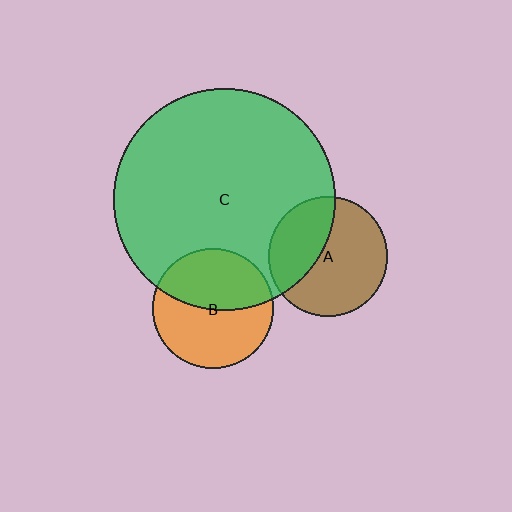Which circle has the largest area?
Circle C (green).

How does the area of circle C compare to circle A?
Approximately 3.5 times.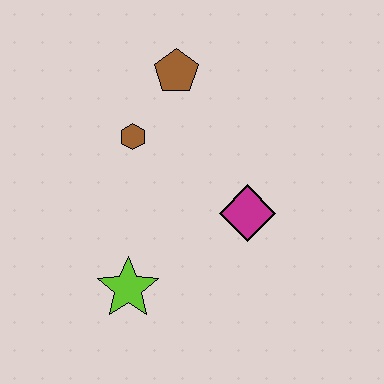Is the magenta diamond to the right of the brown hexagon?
Yes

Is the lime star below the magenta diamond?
Yes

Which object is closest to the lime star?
The magenta diamond is closest to the lime star.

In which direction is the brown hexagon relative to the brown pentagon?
The brown hexagon is below the brown pentagon.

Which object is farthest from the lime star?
The brown pentagon is farthest from the lime star.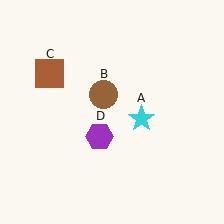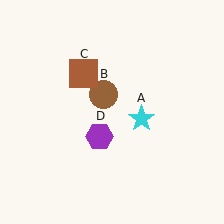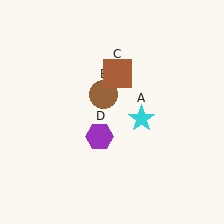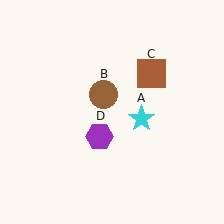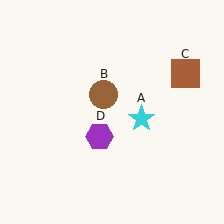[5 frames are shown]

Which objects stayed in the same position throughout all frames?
Cyan star (object A) and brown circle (object B) and purple hexagon (object D) remained stationary.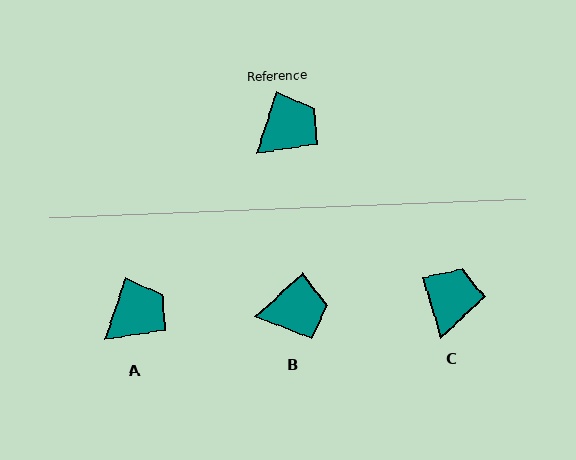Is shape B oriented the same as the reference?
No, it is off by about 29 degrees.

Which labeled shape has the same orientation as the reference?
A.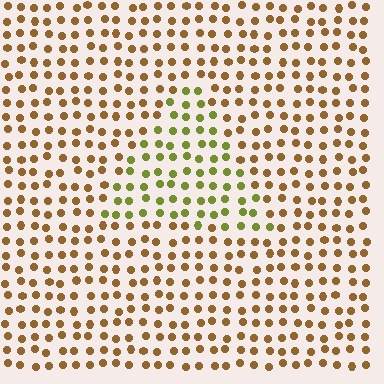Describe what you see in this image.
The image is filled with small brown elements in a uniform arrangement. A triangle-shaped region is visible where the elements are tinted to a slightly different hue, forming a subtle color boundary.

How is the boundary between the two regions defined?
The boundary is defined purely by a slight shift in hue (about 44 degrees). Spacing, size, and orientation are identical on both sides.